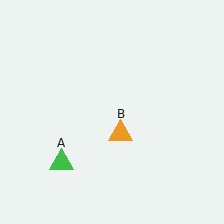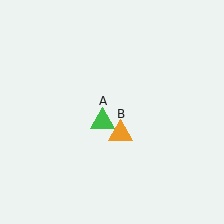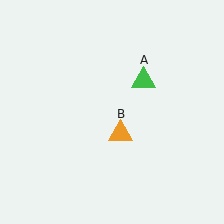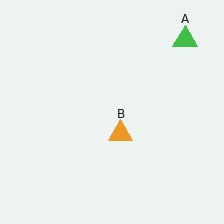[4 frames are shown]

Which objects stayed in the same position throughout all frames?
Orange triangle (object B) remained stationary.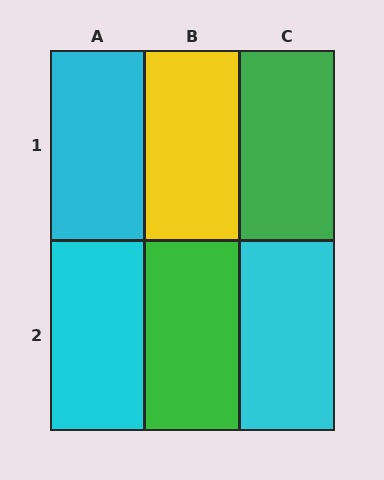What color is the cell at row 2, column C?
Cyan.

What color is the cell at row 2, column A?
Cyan.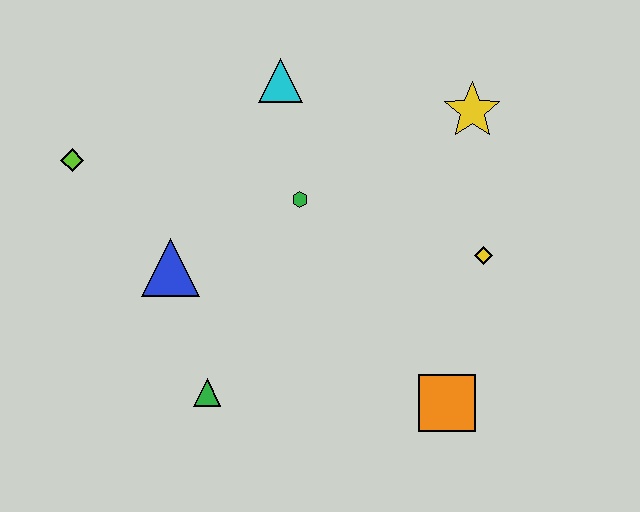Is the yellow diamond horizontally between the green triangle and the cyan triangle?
No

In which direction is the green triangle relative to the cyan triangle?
The green triangle is below the cyan triangle.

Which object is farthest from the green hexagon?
The orange square is farthest from the green hexagon.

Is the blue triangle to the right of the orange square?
No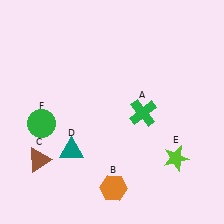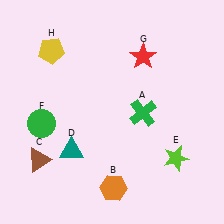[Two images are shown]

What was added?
A red star (G), a yellow pentagon (H) were added in Image 2.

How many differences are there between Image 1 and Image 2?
There are 2 differences between the two images.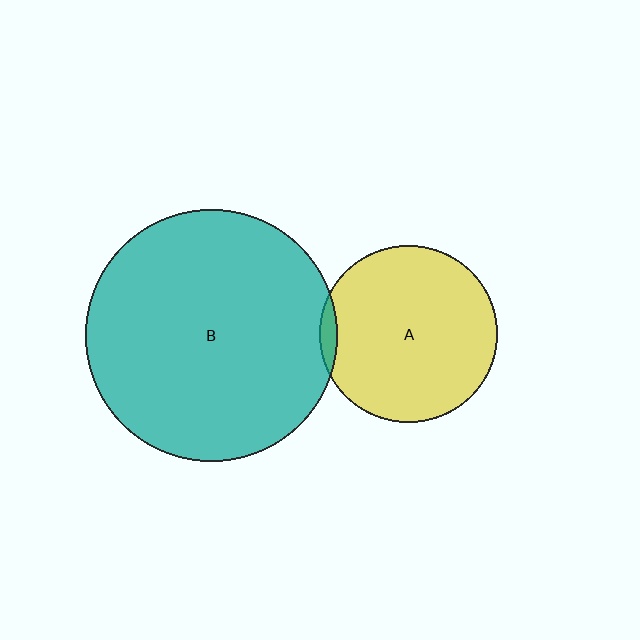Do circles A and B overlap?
Yes.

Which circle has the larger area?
Circle B (teal).